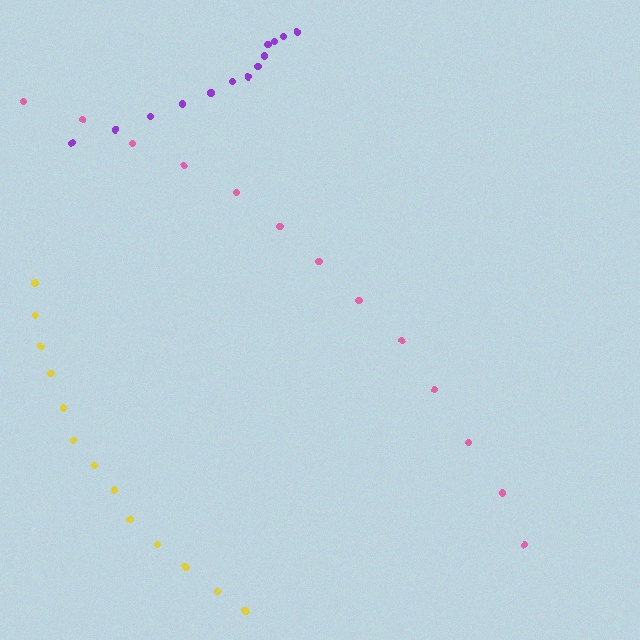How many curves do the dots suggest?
There are 3 distinct paths.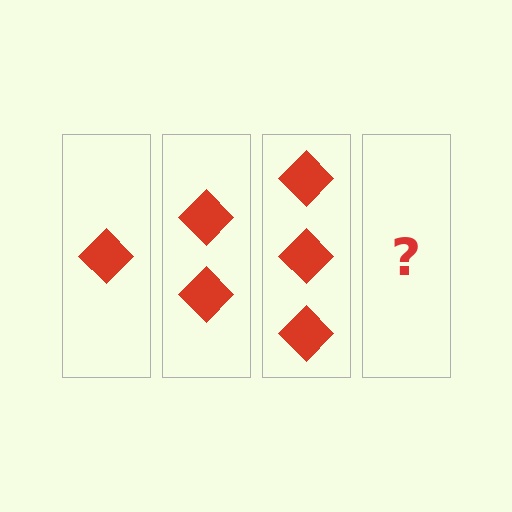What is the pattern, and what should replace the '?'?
The pattern is that each step adds one more diamond. The '?' should be 4 diamonds.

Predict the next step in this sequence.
The next step is 4 diamonds.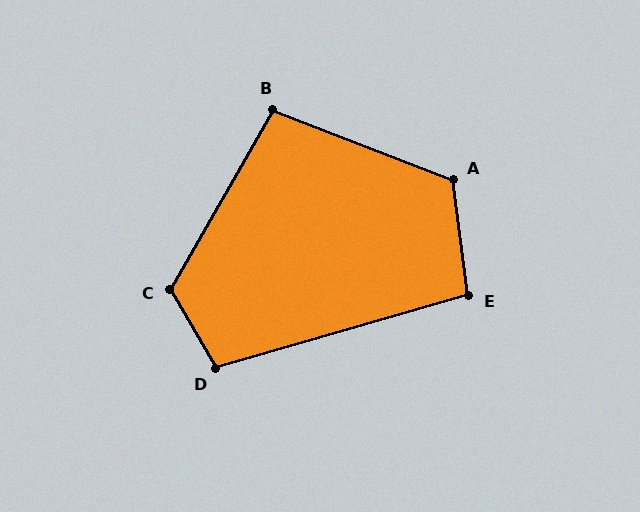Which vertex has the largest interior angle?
C, at approximately 120 degrees.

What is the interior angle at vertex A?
Approximately 118 degrees (obtuse).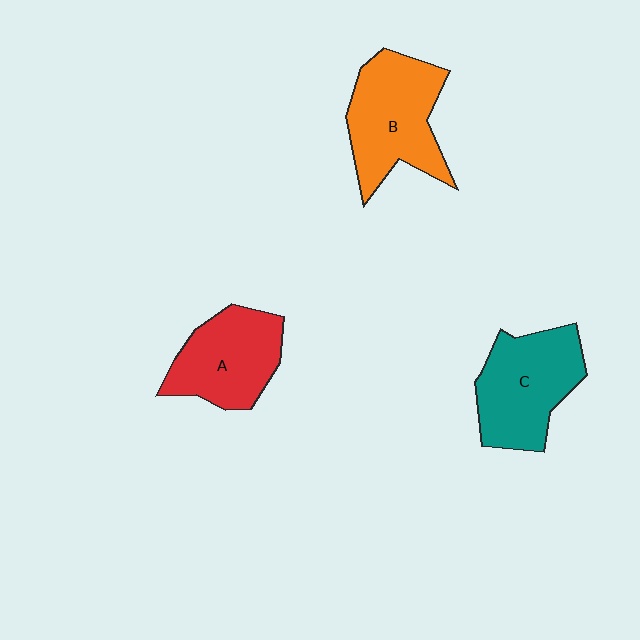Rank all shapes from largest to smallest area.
From largest to smallest: B (orange), C (teal), A (red).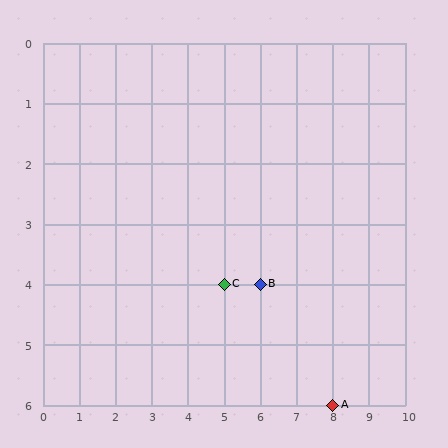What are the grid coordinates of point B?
Point B is at grid coordinates (6, 4).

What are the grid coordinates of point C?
Point C is at grid coordinates (5, 4).